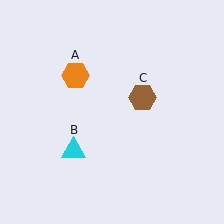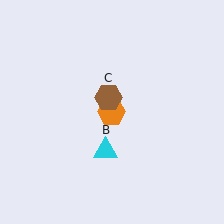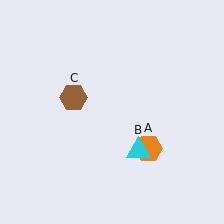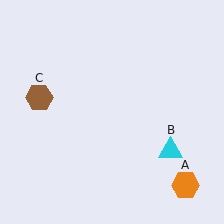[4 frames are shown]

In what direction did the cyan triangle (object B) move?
The cyan triangle (object B) moved right.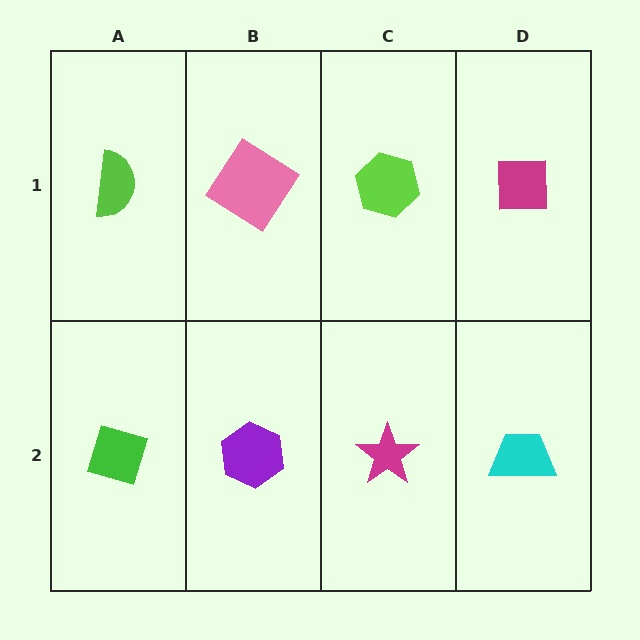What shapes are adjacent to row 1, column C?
A magenta star (row 2, column C), a pink diamond (row 1, column B), a magenta square (row 1, column D).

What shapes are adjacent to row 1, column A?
A green diamond (row 2, column A), a pink diamond (row 1, column B).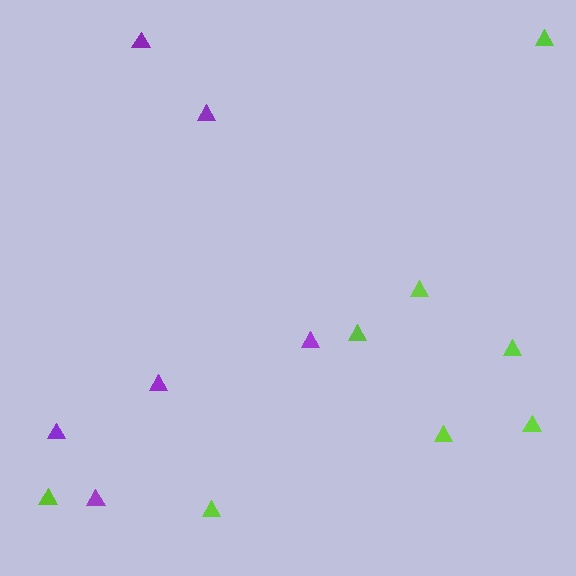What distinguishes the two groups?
There are 2 groups: one group of purple triangles (6) and one group of lime triangles (8).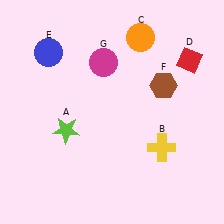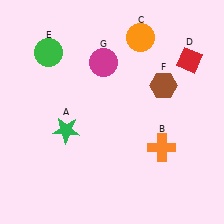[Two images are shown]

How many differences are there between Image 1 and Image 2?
There are 3 differences between the two images.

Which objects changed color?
A changed from lime to green. B changed from yellow to orange. E changed from blue to green.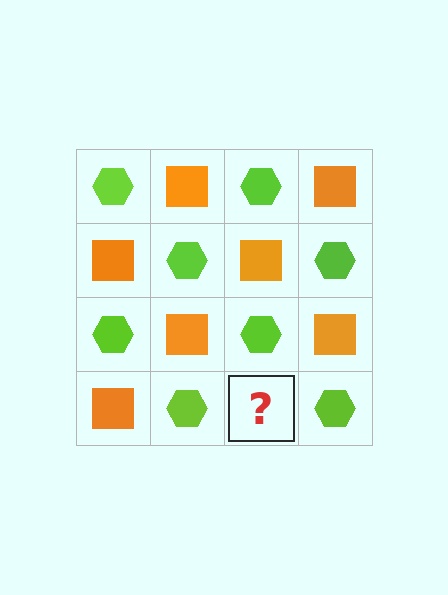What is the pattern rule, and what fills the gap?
The rule is that it alternates lime hexagon and orange square in a checkerboard pattern. The gap should be filled with an orange square.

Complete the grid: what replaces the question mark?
The question mark should be replaced with an orange square.